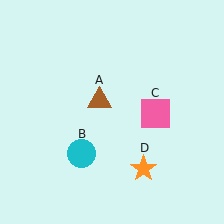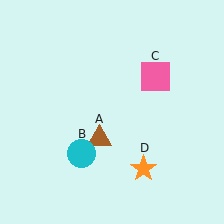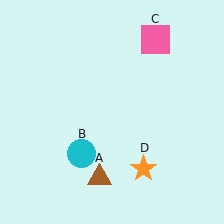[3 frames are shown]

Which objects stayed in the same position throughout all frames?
Cyan circle (object B) and orange star (object D) remained stationary.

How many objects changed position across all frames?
2 objects changed position: brown triangle (object A), pink square (object C).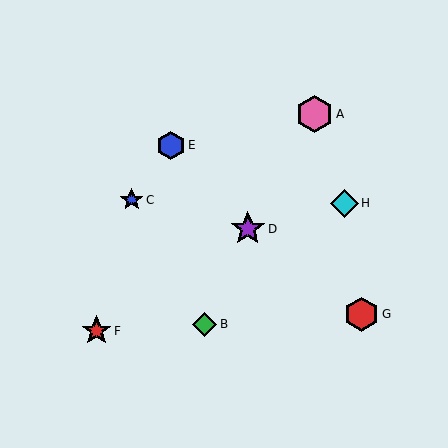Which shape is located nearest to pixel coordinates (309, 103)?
The pink hexagon (labeled A) at (315, 114) is nearest to that location.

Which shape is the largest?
The pink hexagon (labeled A) is the largest.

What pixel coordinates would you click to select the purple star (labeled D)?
Click at (248, 229) to select the purple star D.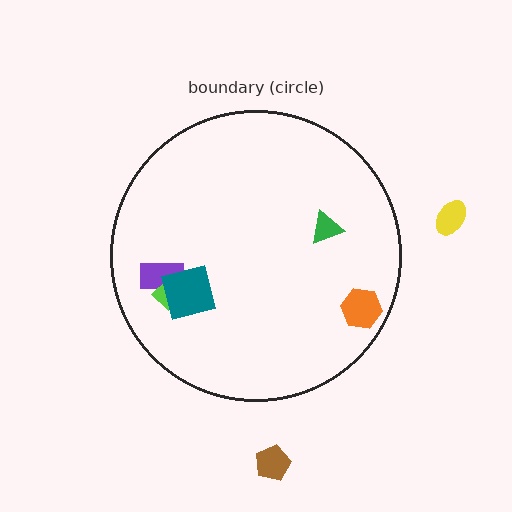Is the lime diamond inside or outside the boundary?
Inside.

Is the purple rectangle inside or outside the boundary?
Inside.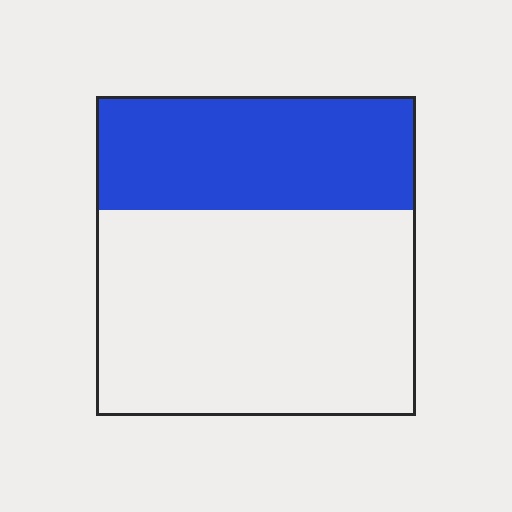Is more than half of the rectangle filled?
No.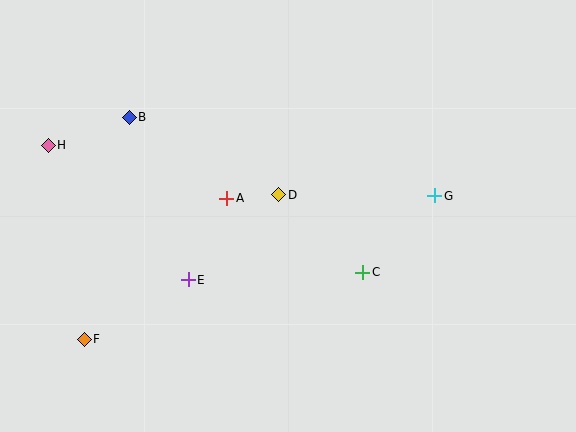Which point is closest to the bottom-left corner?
Point F is closest to the bottom-left corner.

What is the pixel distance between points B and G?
The distance between B and G is 315 pixels.